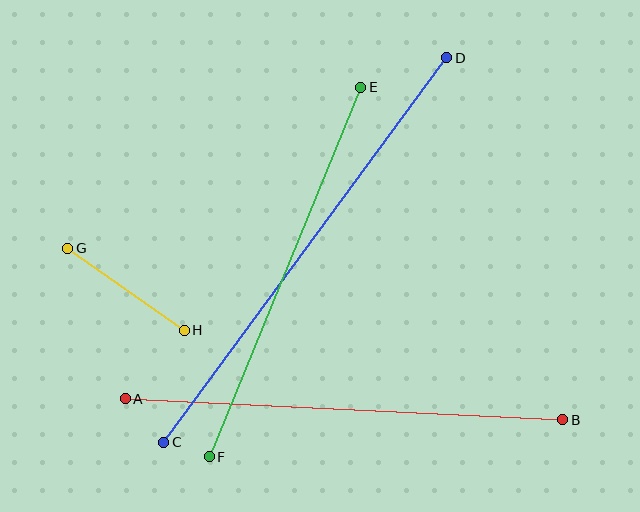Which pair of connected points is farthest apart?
Points C and D are farthest apart.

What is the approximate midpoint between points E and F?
The midpoint is at approximately (285, 272) pixels.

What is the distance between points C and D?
The distance is approximately 478 pixels.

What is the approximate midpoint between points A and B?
The midpoint is at approximately (344, 409) pixels.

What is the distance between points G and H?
The distance is approximately 142 pixels.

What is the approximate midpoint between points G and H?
The midpoint is at approximately (126, 289) pixels.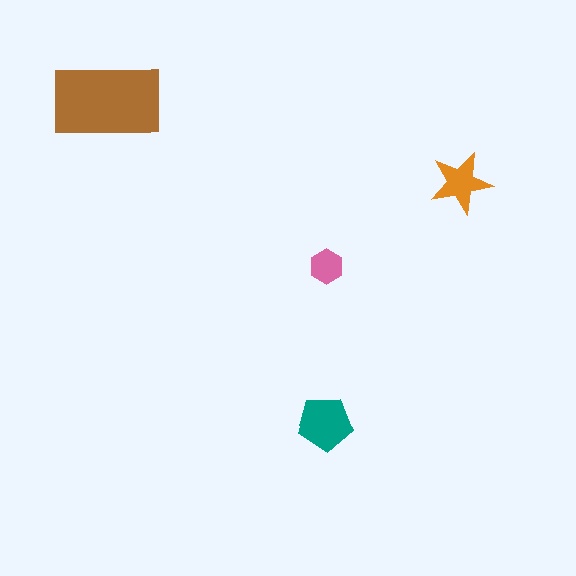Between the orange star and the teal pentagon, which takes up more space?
The teal pentagon.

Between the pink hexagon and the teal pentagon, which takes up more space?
The teal pentagon.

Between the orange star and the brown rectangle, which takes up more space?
The brown rectangle.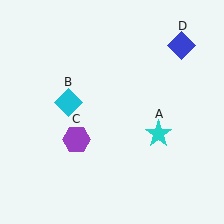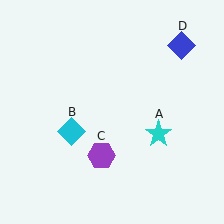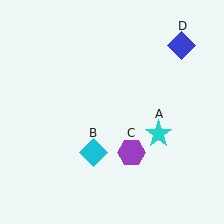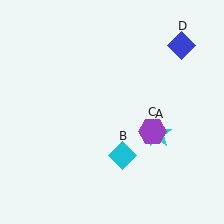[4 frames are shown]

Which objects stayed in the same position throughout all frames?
Cyan star (object A) and blue diamond (object D) remained stationary.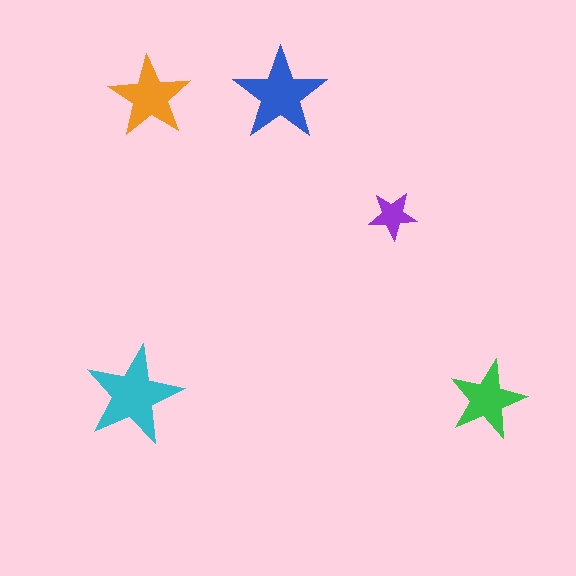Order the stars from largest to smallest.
the cyan one, the blue one, the orange one, the green one, the purple one.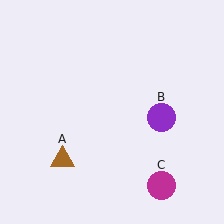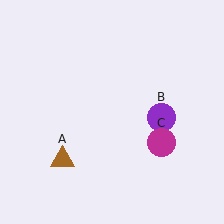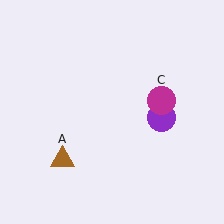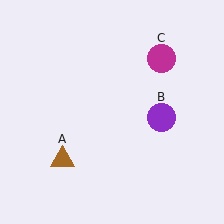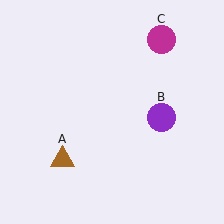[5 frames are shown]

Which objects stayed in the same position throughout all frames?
Brown triangle (object A) and purple circle (object B) remained stationary.